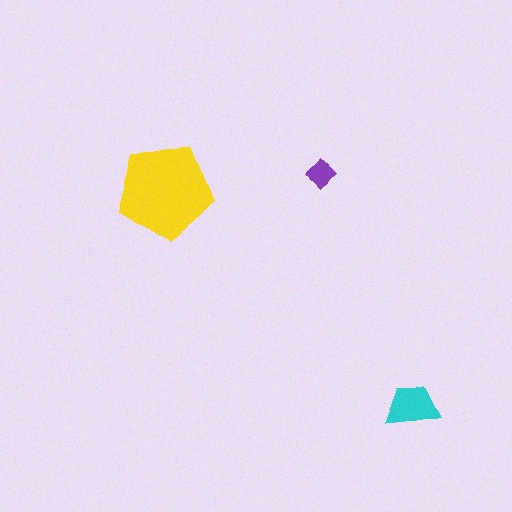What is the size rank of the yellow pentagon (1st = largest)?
1st.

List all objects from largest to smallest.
The yellow pentagon, the cyan trapezoid, the purple diamond.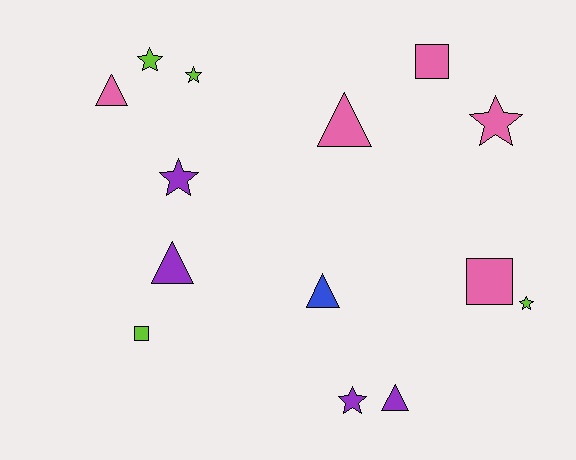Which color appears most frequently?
Pink, with 5 objects.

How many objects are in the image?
There are 14 objects.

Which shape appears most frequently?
Star, with 6 objects.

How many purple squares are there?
There are no purple squares.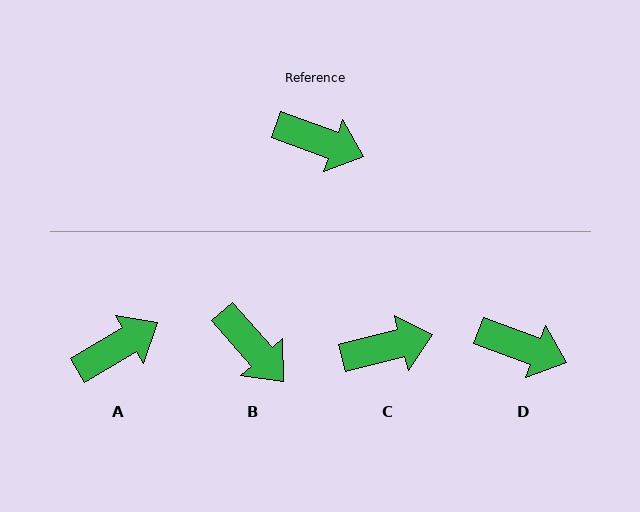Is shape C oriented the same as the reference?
No, it is off by about 35 degrees.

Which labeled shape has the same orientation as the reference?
D.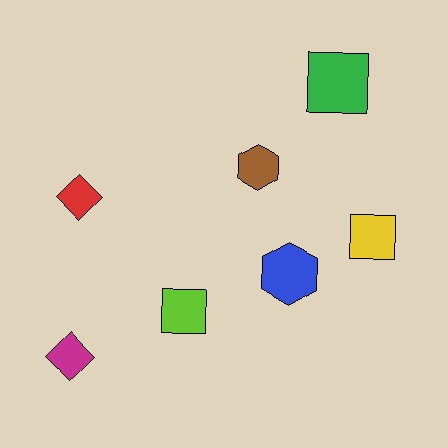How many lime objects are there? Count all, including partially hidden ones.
There is 1 lime object.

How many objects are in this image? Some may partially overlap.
There are 7 objects.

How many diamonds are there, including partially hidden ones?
There are 2 diamonds.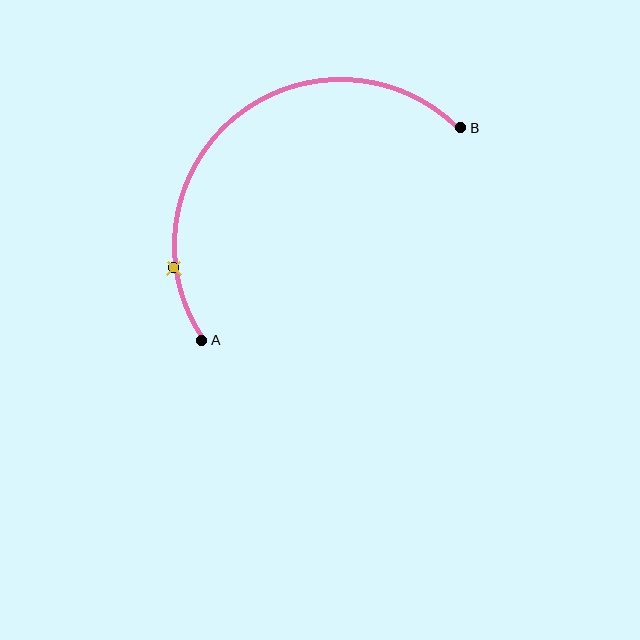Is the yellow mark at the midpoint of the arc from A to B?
No. The yellow mark lies on the arc but is closer to endpoint A. The arc midpoint would be at the point on the curve equidistant along the arc from both A and B.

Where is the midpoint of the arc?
The arc midpoint is the point on the curve farthest from the straight line joining A and B. It sits above and to the left of that line.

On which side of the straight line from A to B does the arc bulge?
The arc bulges above and to the left of the straight line connecting A and B.